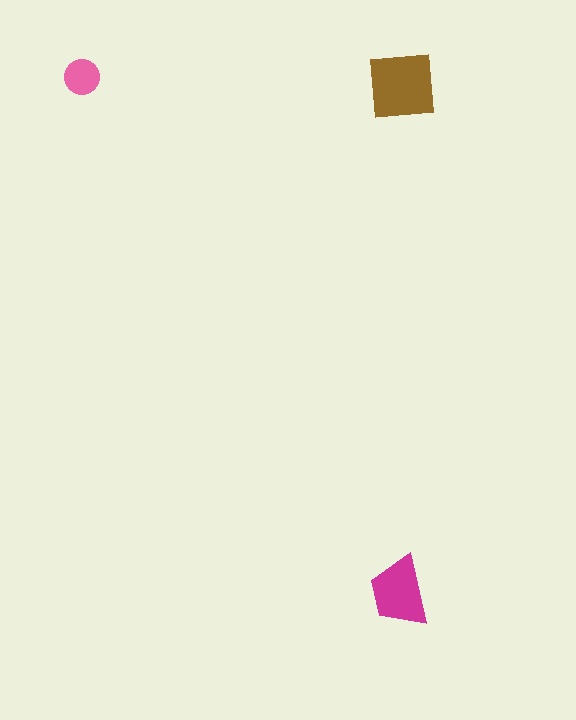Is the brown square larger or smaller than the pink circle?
Larger.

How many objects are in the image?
There are 3 objects in the image.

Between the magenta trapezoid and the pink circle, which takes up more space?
The magenta trapezoid.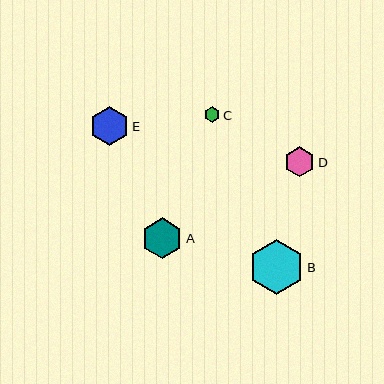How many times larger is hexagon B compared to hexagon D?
Hexagon B is approximately 1.8 times the size of hexagon D.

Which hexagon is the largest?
Hexagon B is the largest with a size of approximately 55 pixels.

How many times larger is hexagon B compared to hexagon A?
Hexagon B is approximately 1.3 times the size of hexagon A.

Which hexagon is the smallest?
Hexagon C is the smallest with a size of approximately 16 pixels.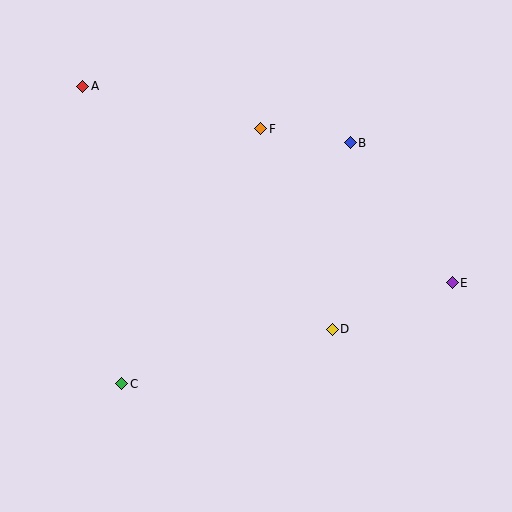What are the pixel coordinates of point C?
Point C is at (122, 384).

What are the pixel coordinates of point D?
Point D is at (332, 329).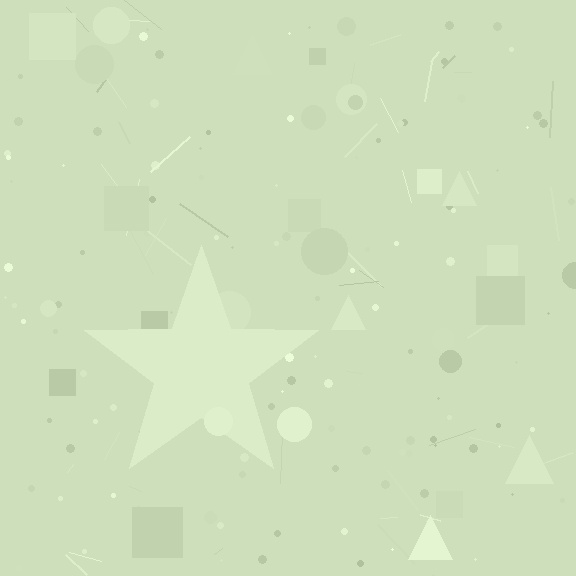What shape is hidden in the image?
A star is hidden in the image.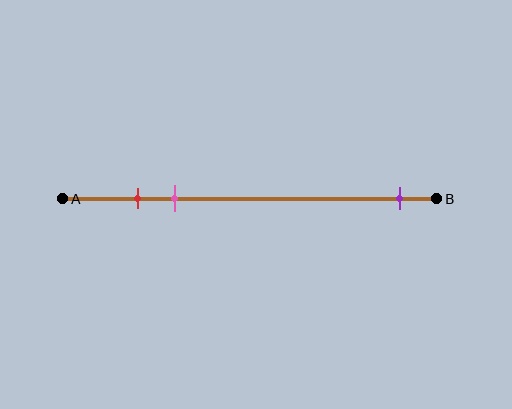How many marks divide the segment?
There are 3 marks dividing the segment.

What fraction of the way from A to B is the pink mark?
The pink mark is approximately 30% (0.3) of the way from A to B.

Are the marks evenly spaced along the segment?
No, the marks are not evenly spaced.